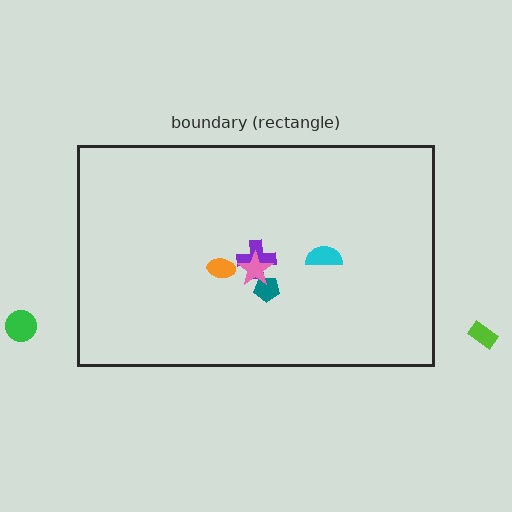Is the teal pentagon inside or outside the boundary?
Inside.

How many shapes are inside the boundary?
5 inside, 2 outside.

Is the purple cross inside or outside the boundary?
Inside.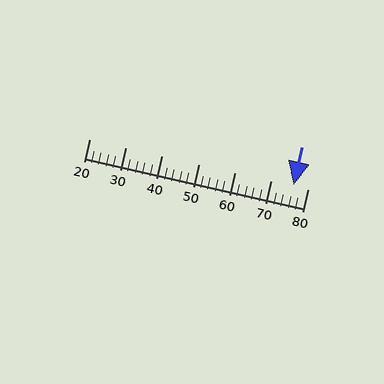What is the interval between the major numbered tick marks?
The major tick marks are spaced 10 units apart.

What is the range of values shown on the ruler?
The ruler shows values from 20 to 80.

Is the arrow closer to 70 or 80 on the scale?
The arrow is closer to 80.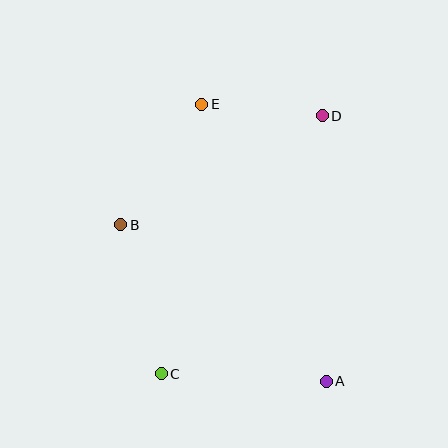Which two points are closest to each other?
Points D and E are closest to each other.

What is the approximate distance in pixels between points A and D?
The distance between A and D is approximately 266 pixels.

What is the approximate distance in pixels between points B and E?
The distance between B and E is approximately 145 pixels.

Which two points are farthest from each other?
Points C and D are farthest from each other.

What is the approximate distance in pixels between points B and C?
The distance between B and C is approximately 155 pixels.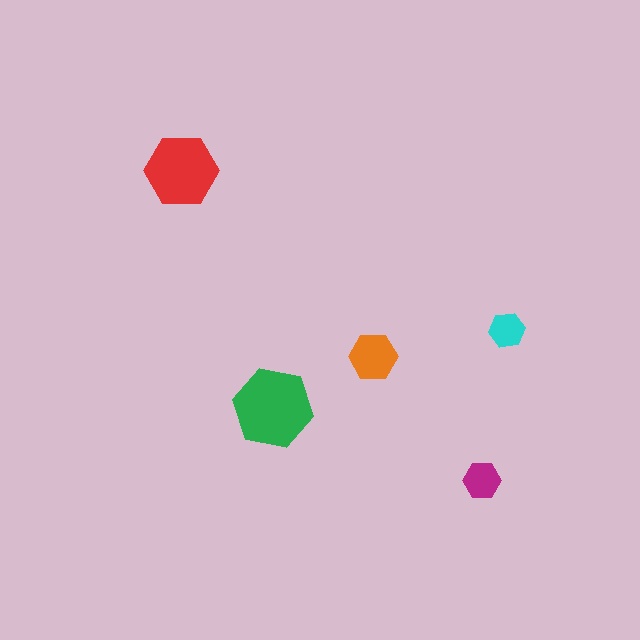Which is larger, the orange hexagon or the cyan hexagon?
The orange one.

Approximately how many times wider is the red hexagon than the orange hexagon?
About 1.5 times wider.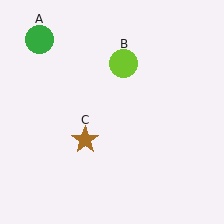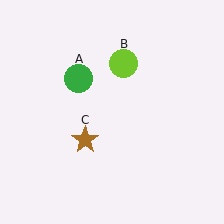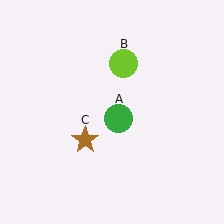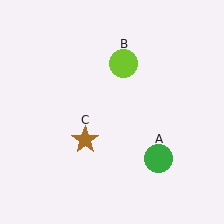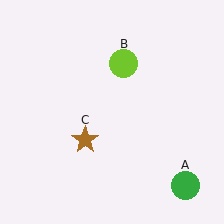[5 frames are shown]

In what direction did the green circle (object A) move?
The green circle (object A) moved down and to the right.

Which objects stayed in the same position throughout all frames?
Lime circle (object B) and brown star (object C) remained stationary.